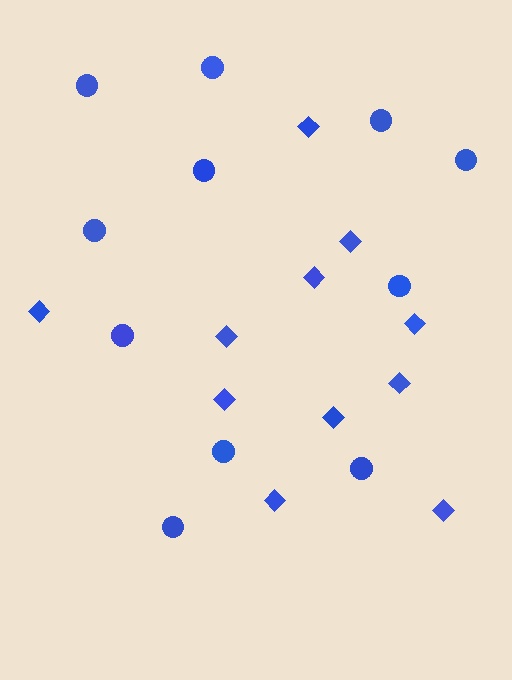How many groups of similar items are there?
There are 2 groups: one group of circles (11) and one group of diamonds (11).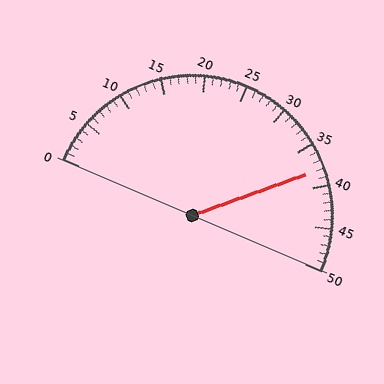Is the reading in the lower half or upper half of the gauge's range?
The reading is in the upper half of the range (0 to 50).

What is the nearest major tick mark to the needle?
The nearest major tick mark is 40.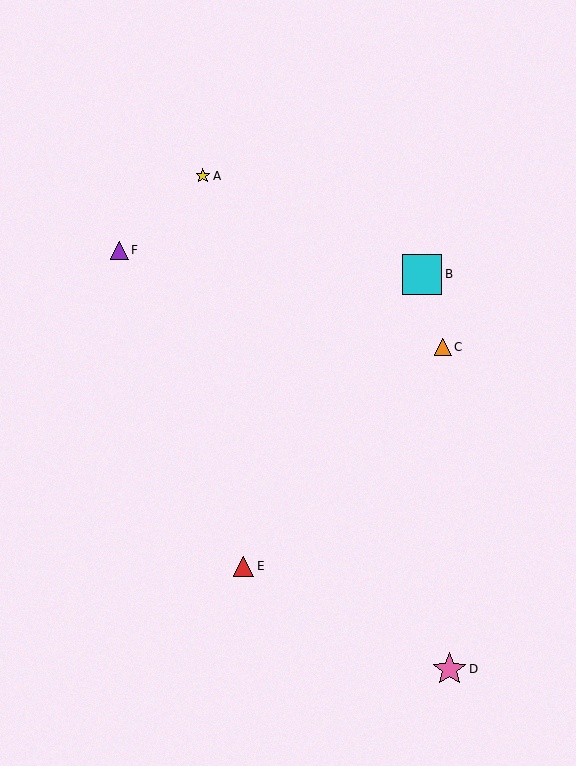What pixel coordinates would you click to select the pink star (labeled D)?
Click at (450, 669) to select the pink star D.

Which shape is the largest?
The cyan square (labeled B) is the largest.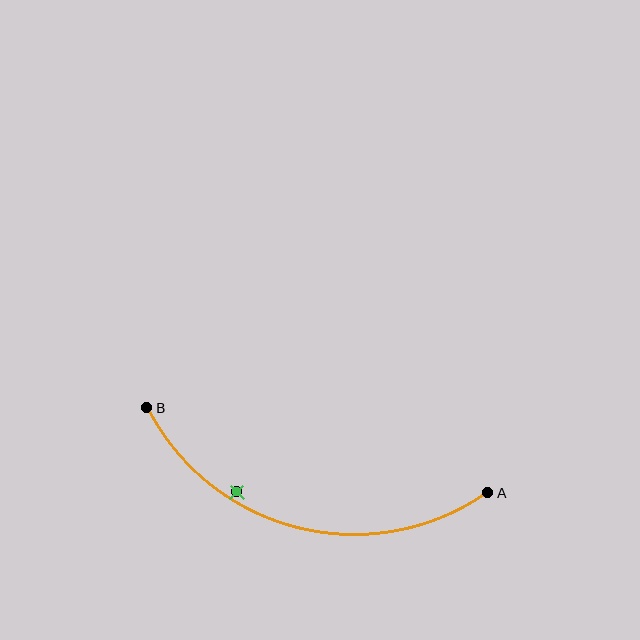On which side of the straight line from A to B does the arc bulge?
The arc bulges below the straight line connecting A and B.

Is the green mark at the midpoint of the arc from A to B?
No — the green mark does not lie on the arc at all. It sits slightly inside the curve.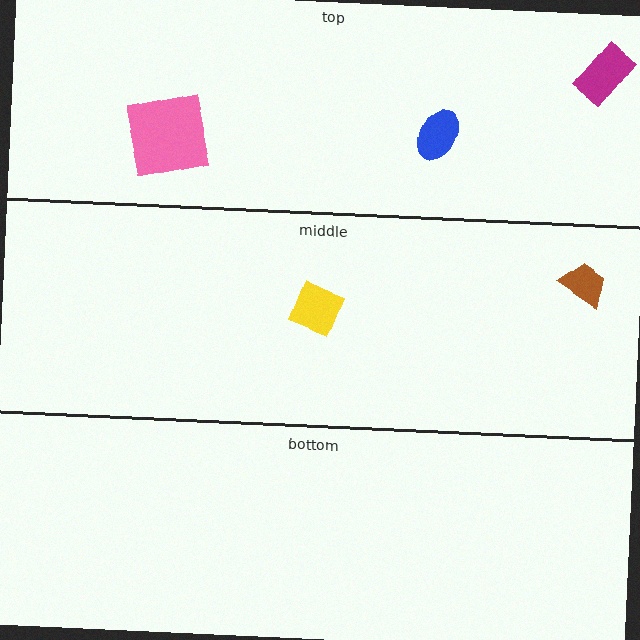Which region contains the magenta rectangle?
The top region.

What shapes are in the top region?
The magenta rectangle, the pink square, the blue ellipse.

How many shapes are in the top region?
3.